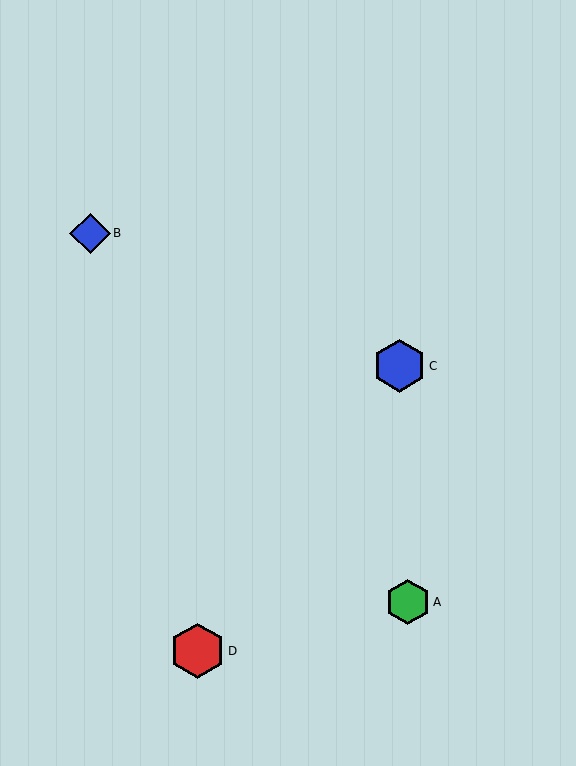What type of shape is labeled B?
Shape B is a blue diamond.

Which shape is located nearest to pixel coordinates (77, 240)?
The blue diamond (labeled B) at (90, 233) is nearest to that location.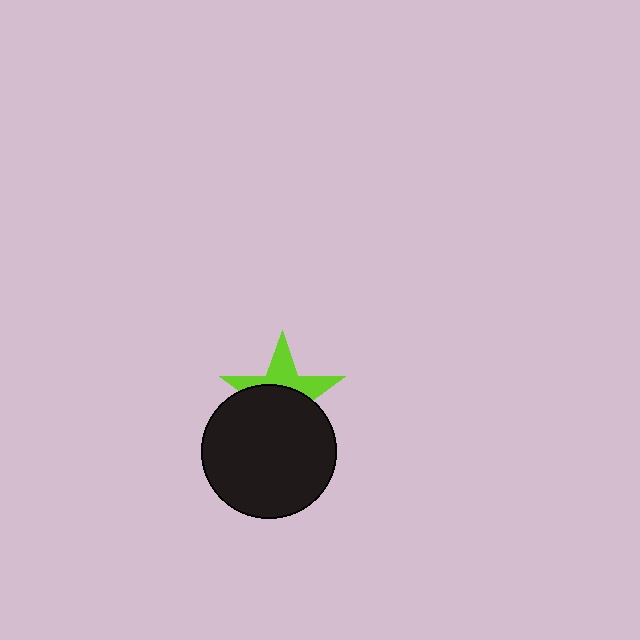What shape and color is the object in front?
The object in front is a black circle.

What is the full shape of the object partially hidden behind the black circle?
The partially hidden object is a lime star.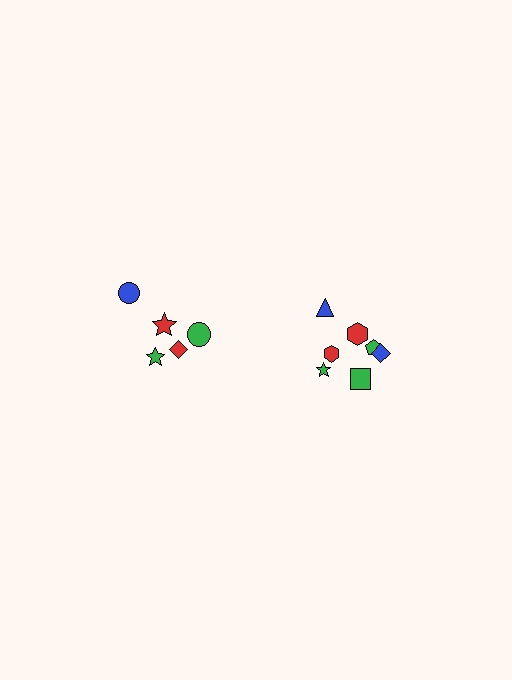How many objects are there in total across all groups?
There are 12 objects.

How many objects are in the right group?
There are 7 objects.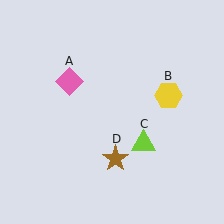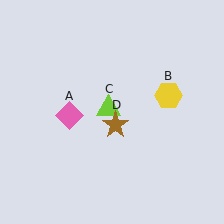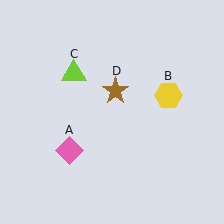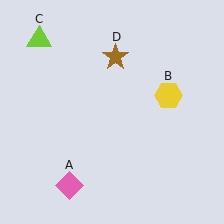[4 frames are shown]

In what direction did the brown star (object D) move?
The brown star (object D) moved up.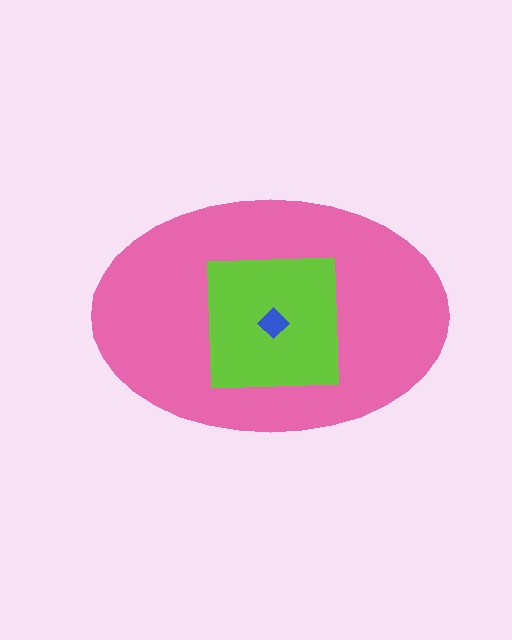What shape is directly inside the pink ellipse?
The lime square.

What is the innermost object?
The blue diamond.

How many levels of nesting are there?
3.